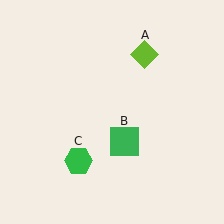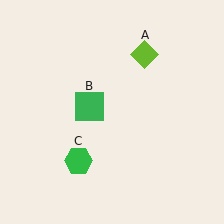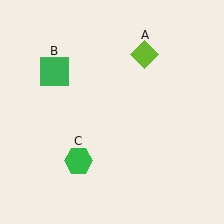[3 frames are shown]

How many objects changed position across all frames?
1 object changed position: green square (object B).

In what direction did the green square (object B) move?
The green square (object B) moved up and to the left.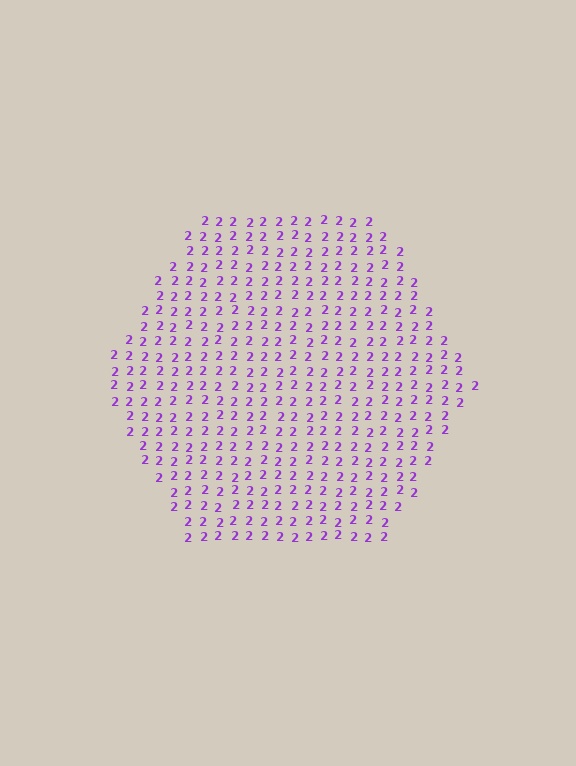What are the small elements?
The small elements are digit 2's.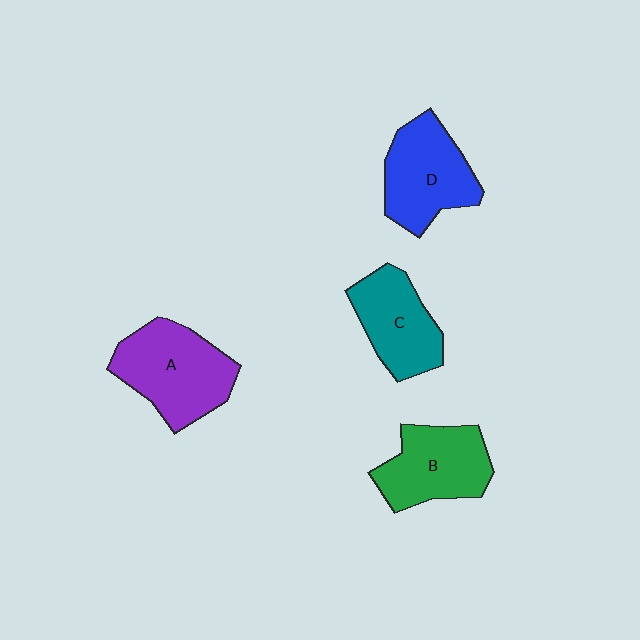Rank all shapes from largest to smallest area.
From largest to smallest: A (purple), D (blue), B (green), C (teal).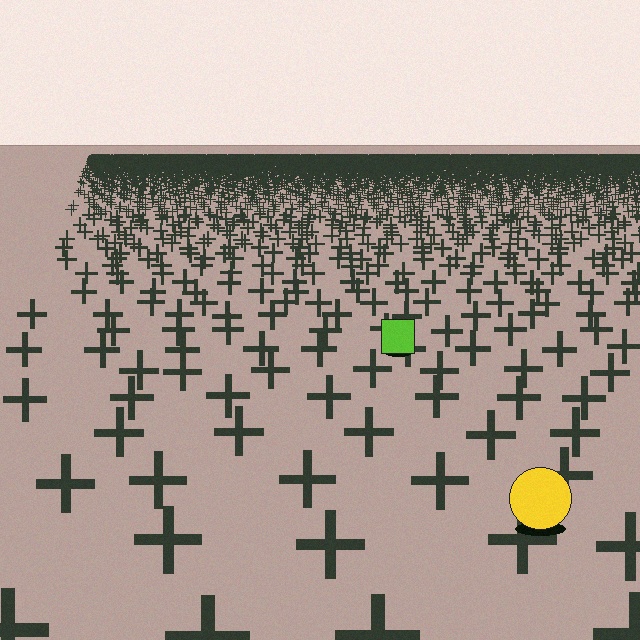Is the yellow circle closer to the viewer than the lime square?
Yes. The yellow circle is closer — you can tell from the texture gradient: the ground texture is coarser near it.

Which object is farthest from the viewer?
The lime square is farthest from the viewer. It appears smaller and the ground texture around it is denser.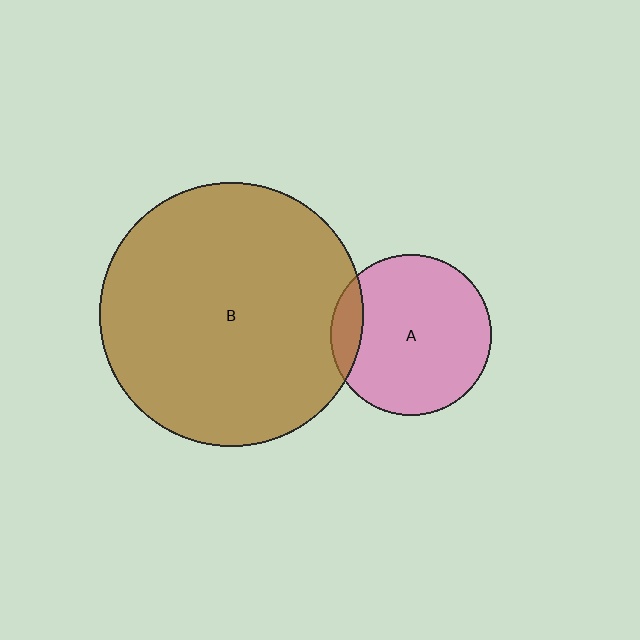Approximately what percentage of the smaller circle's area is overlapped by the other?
Approximately 10%.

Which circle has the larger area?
Circle B (brown).